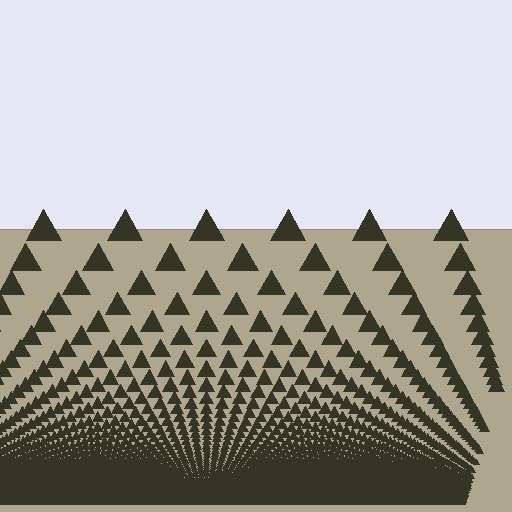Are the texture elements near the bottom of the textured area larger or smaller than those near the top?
Smaller. The gradient is inverted — elements near the bottom are smaller and denser.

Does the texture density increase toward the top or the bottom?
Density increases toward the bottom.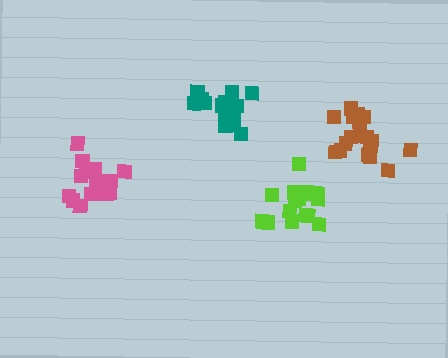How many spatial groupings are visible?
There are 4 spatial groupings.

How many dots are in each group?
Group 1: 16 dots, Group 2: 19 dots, Group 3: 15 dots, Group 4: 18 dots (68 total).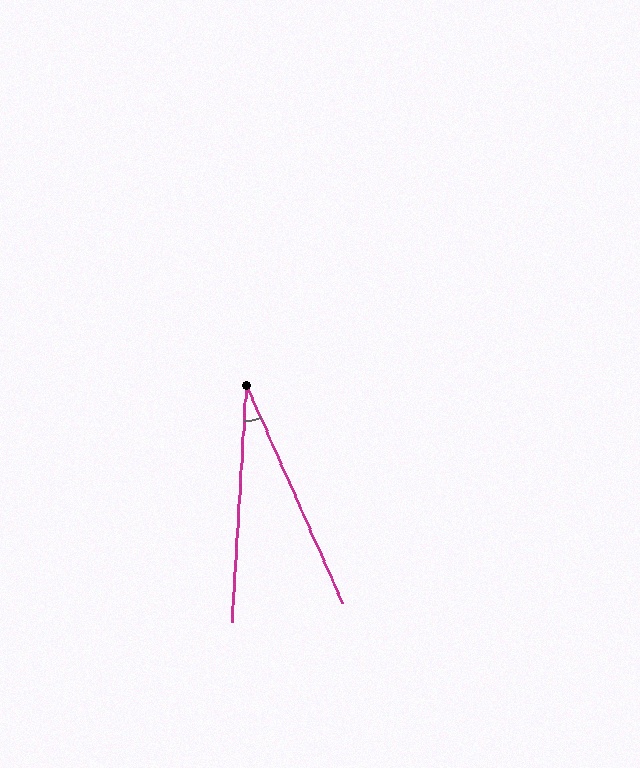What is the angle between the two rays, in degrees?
Approximately 27 degrees.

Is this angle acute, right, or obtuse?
It is acute.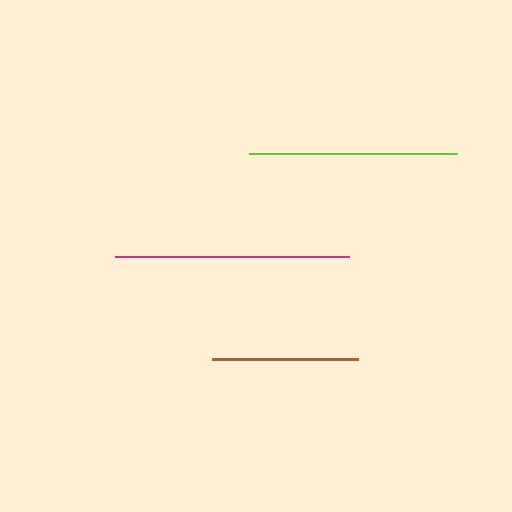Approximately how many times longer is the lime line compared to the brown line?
The lime line is approximately 1.4 times the length of the brown line.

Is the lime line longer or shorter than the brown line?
The lime line is longer than the brown line.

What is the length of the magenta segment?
The magenta segment is approximately 235 pixels long.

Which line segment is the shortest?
The brown line is the shortest at approximately 146 pixels.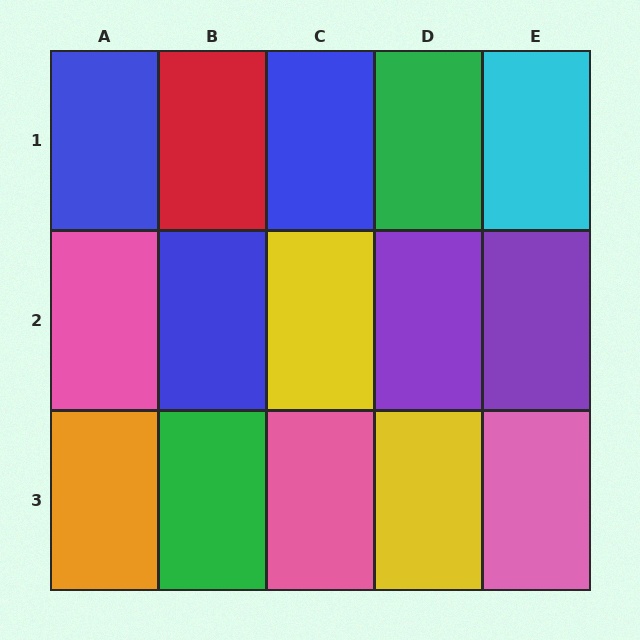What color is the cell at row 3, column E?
Pink.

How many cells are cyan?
1 cell is cyan.